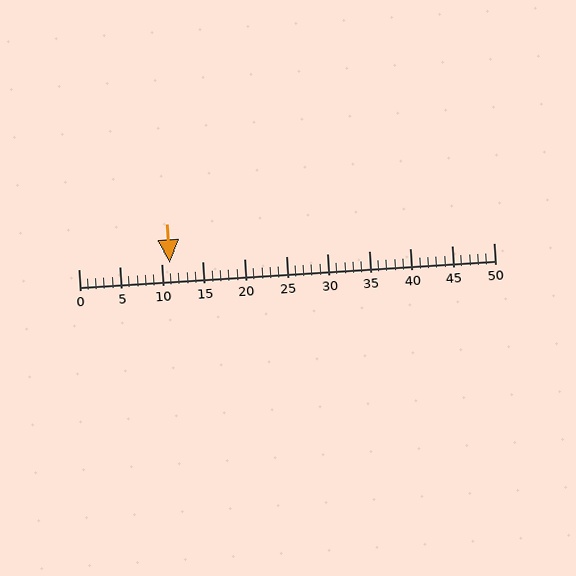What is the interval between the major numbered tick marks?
The major tick marks are spaced 5 units apart.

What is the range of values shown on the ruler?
The ruler shows values from 0 to 50.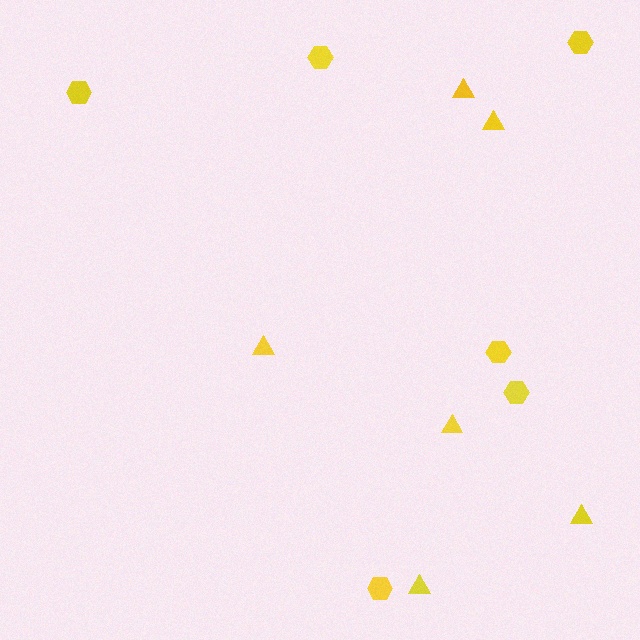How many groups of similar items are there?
There are 2 groups: one group of triangles (6) and one group of hexagons (6).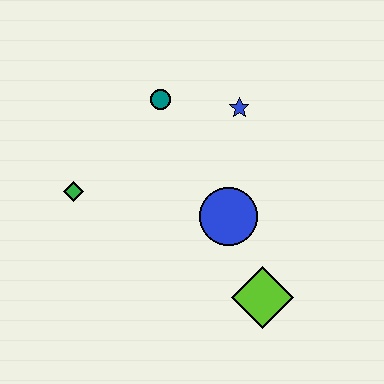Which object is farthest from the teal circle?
The lime diamond is farthest from the teal circle.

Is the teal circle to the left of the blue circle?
Yes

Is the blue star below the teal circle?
Yes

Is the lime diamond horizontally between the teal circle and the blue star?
No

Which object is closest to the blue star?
The teal circle is closest to the blue star.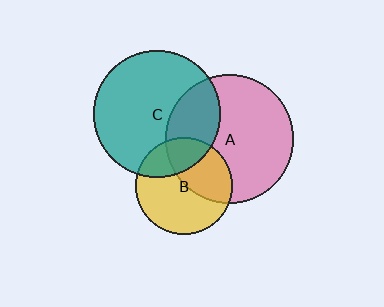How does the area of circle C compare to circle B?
Approximately 1.7 times.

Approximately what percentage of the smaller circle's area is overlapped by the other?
Approximately 25%.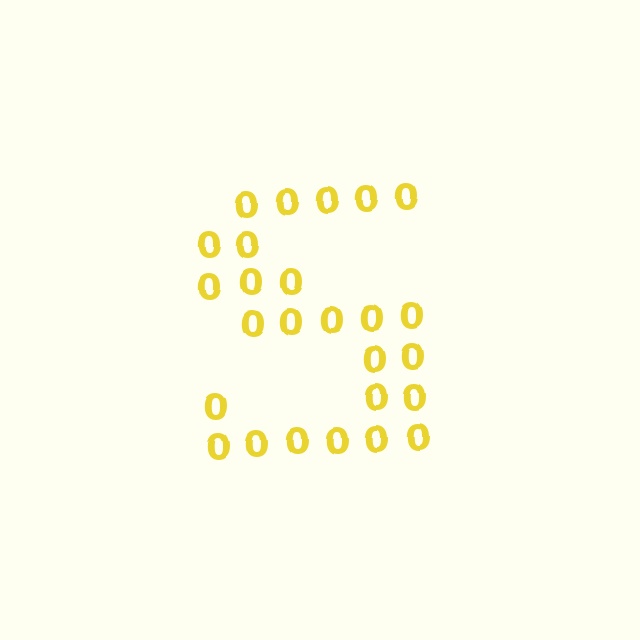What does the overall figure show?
The overall figure shows the letter S.